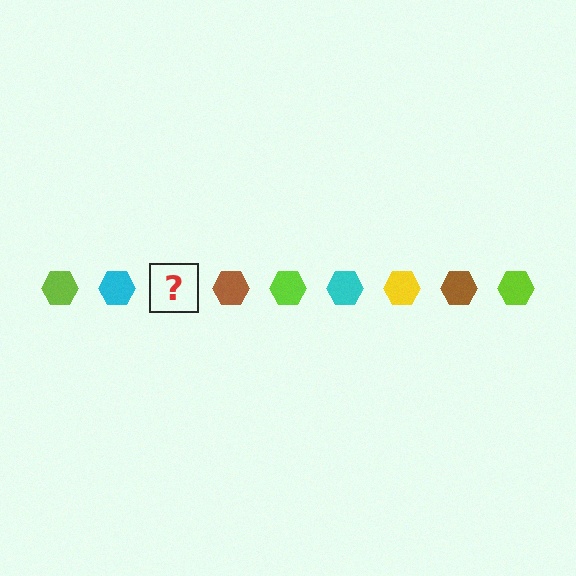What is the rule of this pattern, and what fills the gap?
The rule is that the pattern cycles through lime, cyan, yellow, brown hexagons. The gap should be filled with a yellow hexagon.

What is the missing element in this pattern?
The missing element is a yellow hexagon.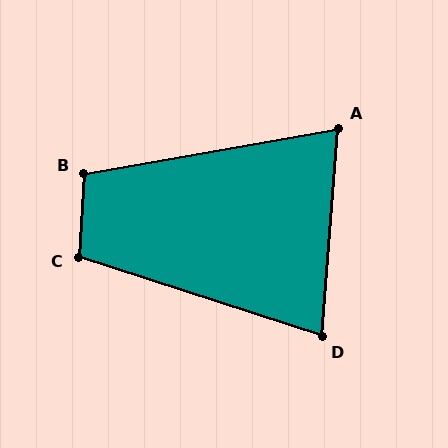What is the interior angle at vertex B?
Approximately 103 degrees (obtuse).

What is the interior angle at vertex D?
Approximately 77 degrees (acute).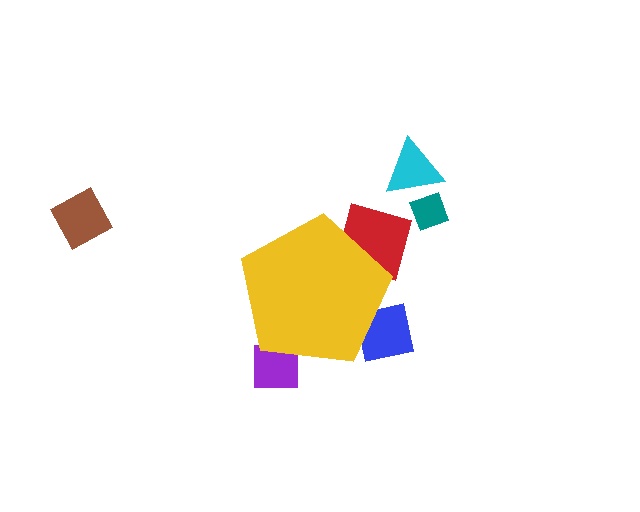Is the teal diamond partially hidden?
No, the teal diamond is fully visible.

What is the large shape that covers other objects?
A yellow pentagon.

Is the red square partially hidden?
Yes, the red square is partially hidden behind the yellow pentagon.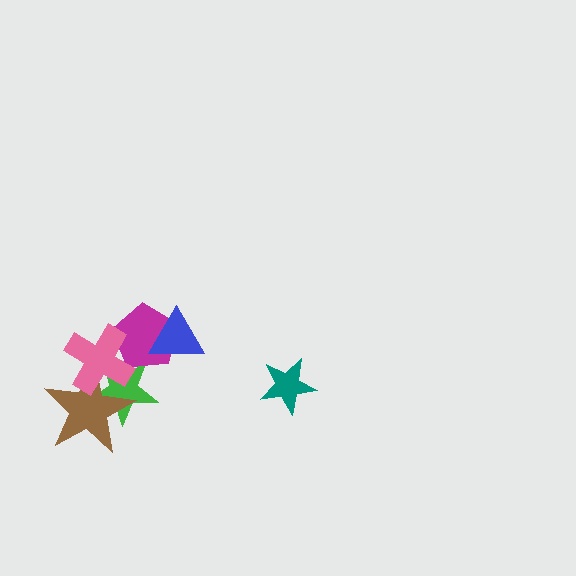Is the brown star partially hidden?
Yes, it is partially covered by another shape.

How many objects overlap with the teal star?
0 objects overlap with the teal star.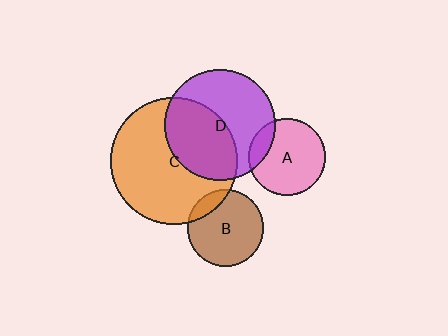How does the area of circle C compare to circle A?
Approximately 2.7 times.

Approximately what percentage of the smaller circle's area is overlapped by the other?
Approximately 15%.